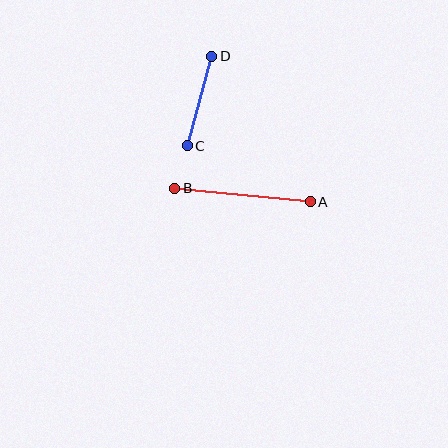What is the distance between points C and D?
The distance is approximately 92 pixels.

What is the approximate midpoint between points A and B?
The midpoint is at approximately (243, 195) pixels.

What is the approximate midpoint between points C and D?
The midpoint is at approximately (199, 101) pixels.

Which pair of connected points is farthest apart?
Points A and B are farthest apart.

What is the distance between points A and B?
The distance is approximately 136 pixels.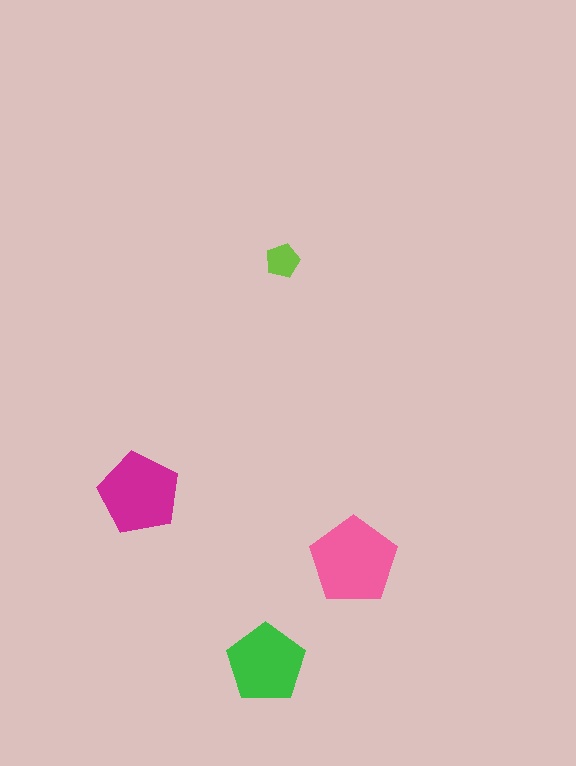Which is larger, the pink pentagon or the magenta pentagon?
The pink one.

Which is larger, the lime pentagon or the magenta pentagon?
The magenta one.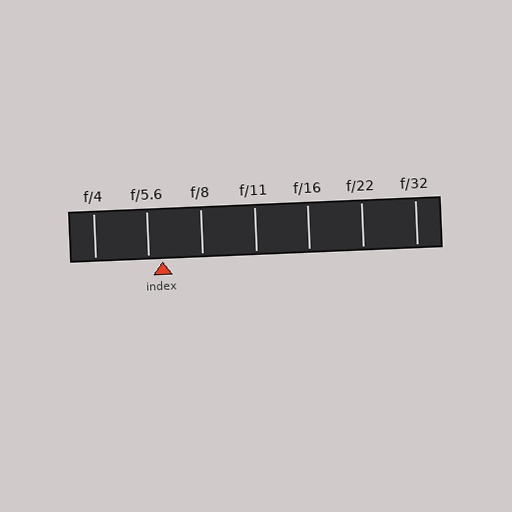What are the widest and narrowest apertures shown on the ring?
The widest aperture shown is f/4 and the narrowest is f/32.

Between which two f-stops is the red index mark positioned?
The index mark is between f/5.6 and f/8.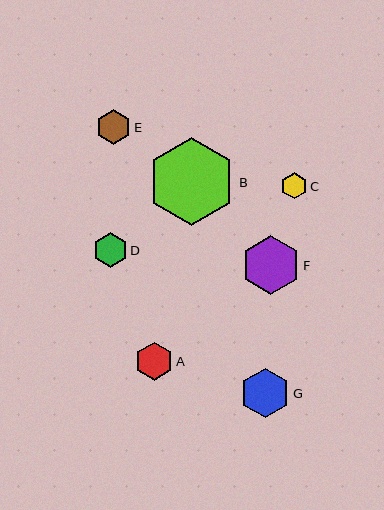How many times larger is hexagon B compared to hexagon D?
Hexagon B is approximately 2.6 times the size of hexagon D.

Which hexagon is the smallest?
Hexagon C is the smallest with a size of approximately 26 pixels.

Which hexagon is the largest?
Hexagon B is the largest with a size of approximately 88 pixels.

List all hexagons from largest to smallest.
From largest to smallest: B, F, G, A, D, E, C.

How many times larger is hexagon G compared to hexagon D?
Hexagon G is approximately 1.4 times the size of hexagon D.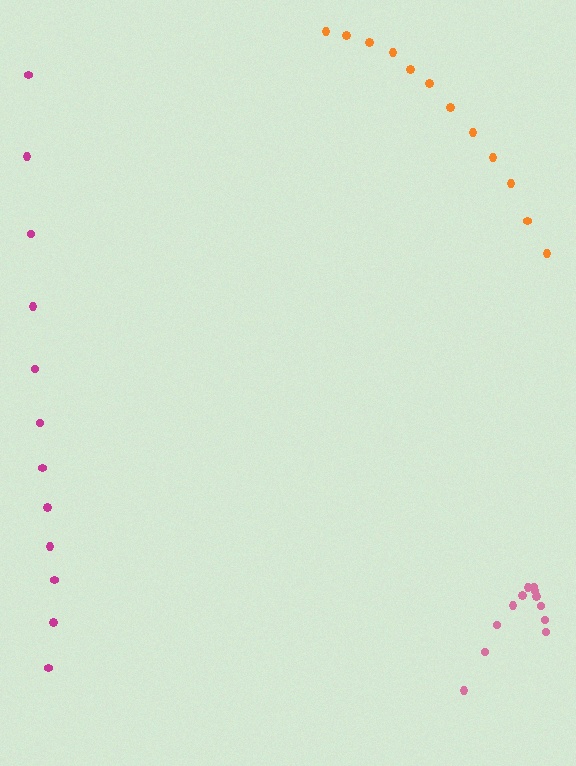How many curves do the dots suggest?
There are 3 distinct paths.